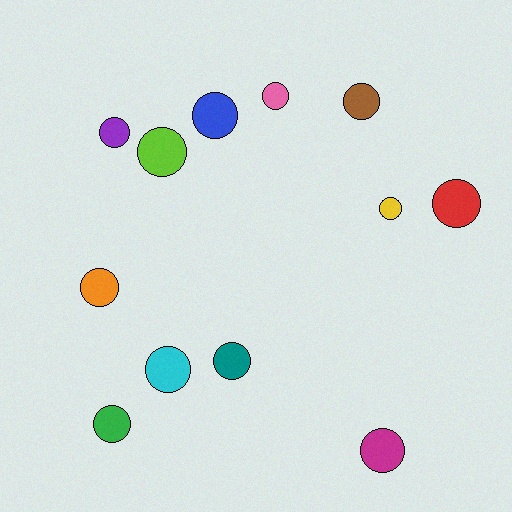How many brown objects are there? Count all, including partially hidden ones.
There is 1 brown object.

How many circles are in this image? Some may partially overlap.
There are 12 circles.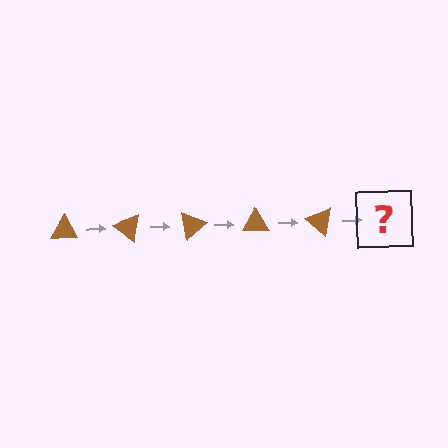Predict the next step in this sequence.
The next step is a brown triangle rotated 200 degrees.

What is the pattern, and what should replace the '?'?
The pattern is that the triangle rotates 40 degrees each step. The '?' should be a brown triangle rotated 200 degrees.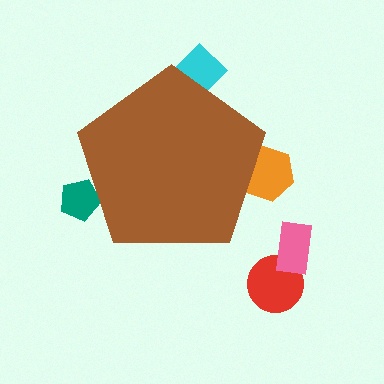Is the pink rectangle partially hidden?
No, the pink rectangle is fully visible.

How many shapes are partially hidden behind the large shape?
3 shapes are partially hidden.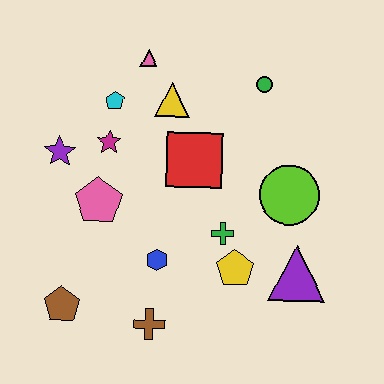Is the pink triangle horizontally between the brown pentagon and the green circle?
Yes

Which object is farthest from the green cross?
The pink triangle is farthest from the green cross.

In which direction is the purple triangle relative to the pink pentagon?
The purple triangle is to the right of the pink pentagon.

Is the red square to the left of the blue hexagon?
No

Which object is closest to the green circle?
The yellow triangle is closest to the green circle.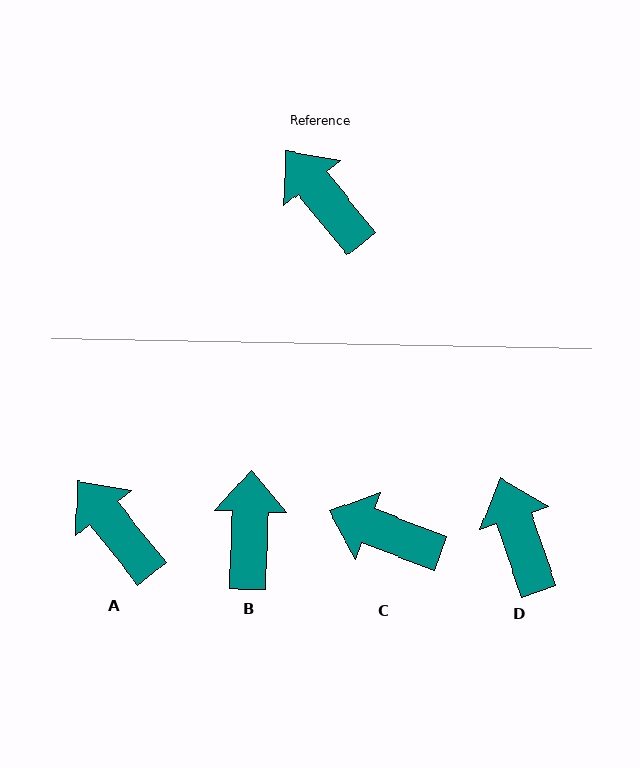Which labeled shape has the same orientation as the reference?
A.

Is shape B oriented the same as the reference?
No, it is off by about 40 degrees.